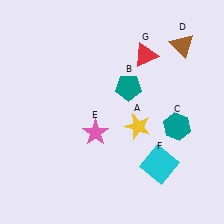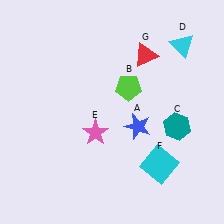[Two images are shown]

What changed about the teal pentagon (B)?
In Image 1, B is teal. In Image 2, it changed to lime.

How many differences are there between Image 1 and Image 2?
There are 3 differences between the two images.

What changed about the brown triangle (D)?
In Image 1, D is brown. In Image 2, it changed to cyan.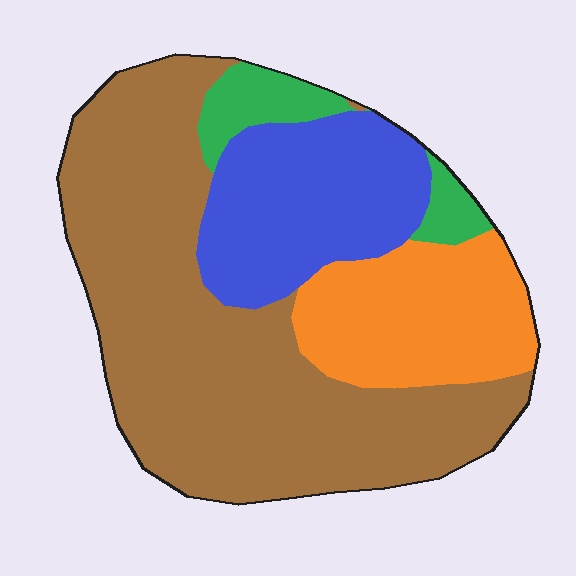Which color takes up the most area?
Brown, at roughly 55%.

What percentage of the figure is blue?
Blue takes up about one fifth (1/5) of the figure.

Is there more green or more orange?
Orange.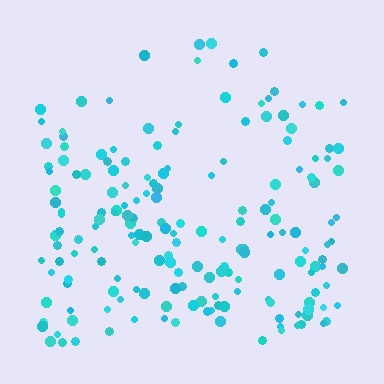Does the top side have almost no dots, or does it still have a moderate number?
Still a moderate number, just noticeably fewer than the bottom.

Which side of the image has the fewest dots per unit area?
The top.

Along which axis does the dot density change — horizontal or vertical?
Vertical.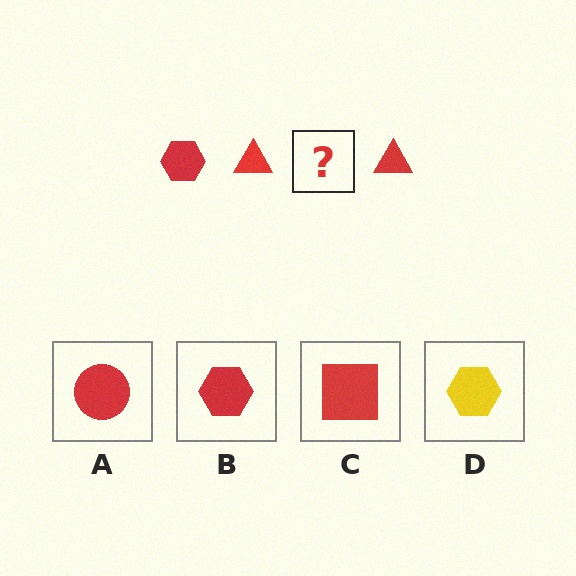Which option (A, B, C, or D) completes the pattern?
B.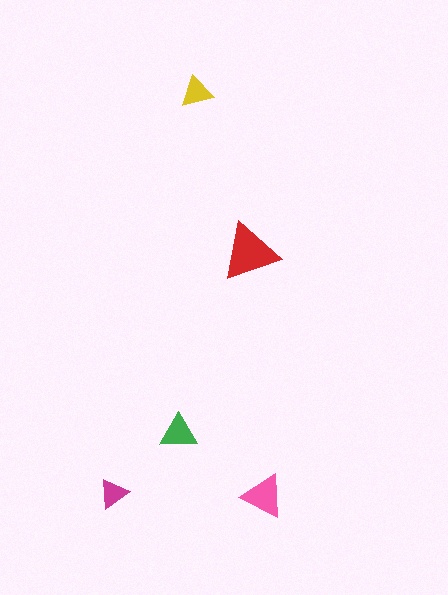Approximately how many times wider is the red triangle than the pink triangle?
About 1.5 times wider.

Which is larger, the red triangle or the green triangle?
The red one.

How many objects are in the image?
There are 5 objects in the image.